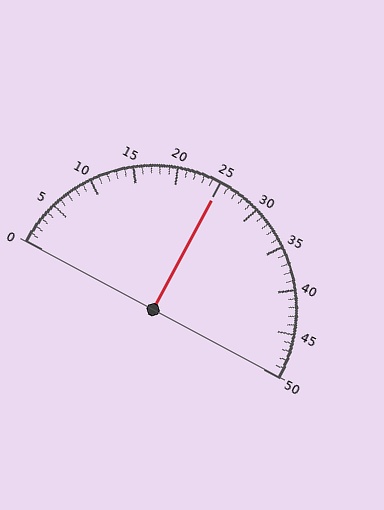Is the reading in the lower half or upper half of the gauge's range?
The reading is in the upper half of the range (0 to 50).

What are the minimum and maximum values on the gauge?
The gauge ranges from 0 to 50.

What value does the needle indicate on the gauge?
The needle indicates approximately 25.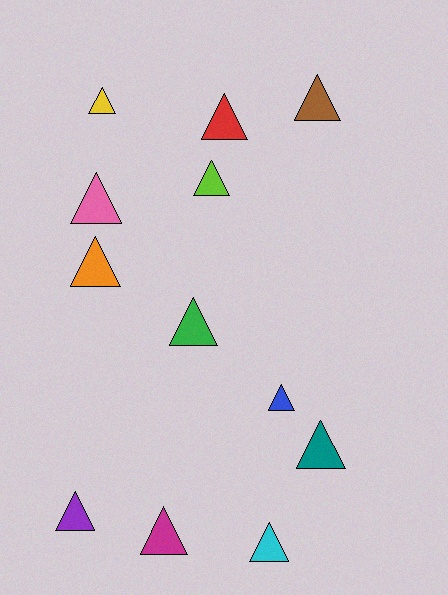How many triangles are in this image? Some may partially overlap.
There are 12 triangles.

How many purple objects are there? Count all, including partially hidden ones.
There is 1 purple object.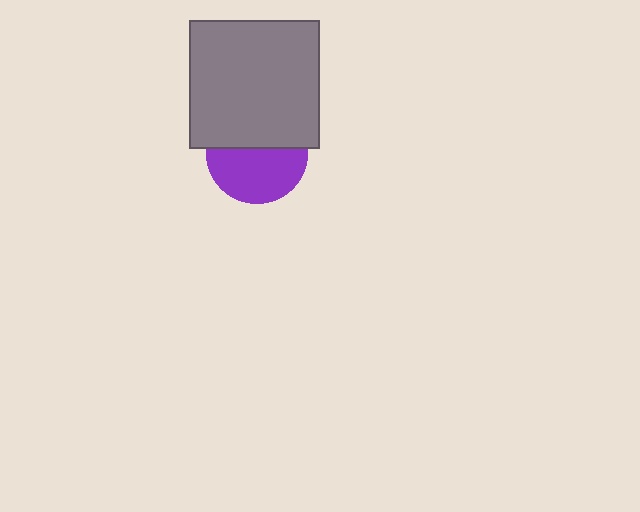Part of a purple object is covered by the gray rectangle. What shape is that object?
It is a circle.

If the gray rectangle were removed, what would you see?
You would see the complete purple circle.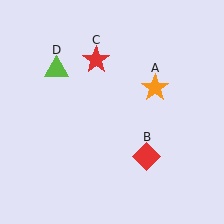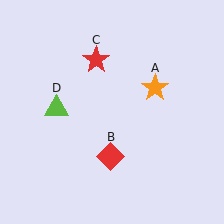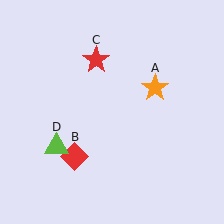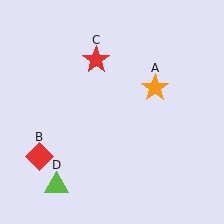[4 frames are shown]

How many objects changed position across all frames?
2 objects changed position: red diamond (object B), lime triangle (object D).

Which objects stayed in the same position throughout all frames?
Orange star (object A) and red star (object C) remained stationary.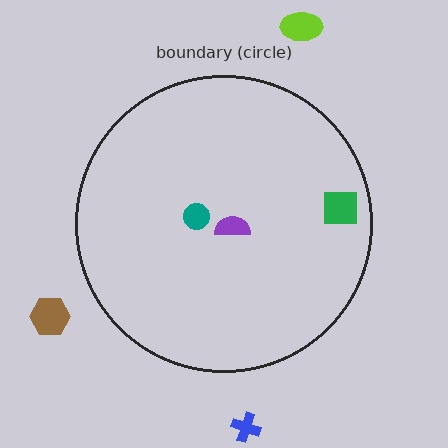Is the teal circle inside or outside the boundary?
Inside.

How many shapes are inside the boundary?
3 inside, 3 outside.